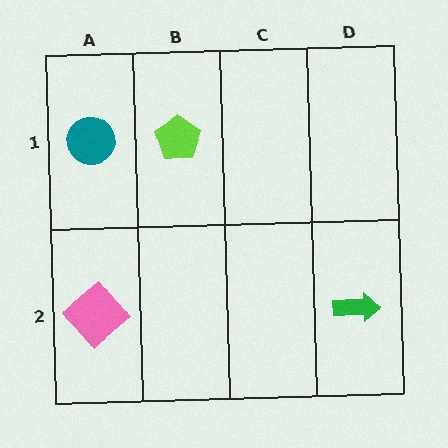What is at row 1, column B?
A lime pentagon.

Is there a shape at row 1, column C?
No, that cell is empty.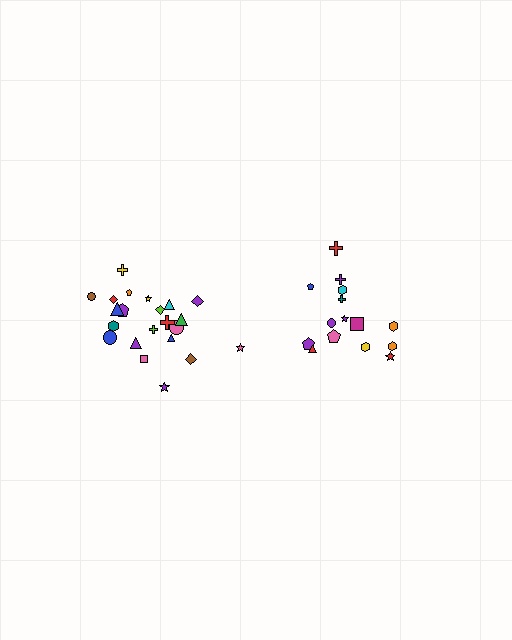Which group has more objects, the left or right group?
The left group.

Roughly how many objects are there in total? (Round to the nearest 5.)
Roughly 35 objects in total.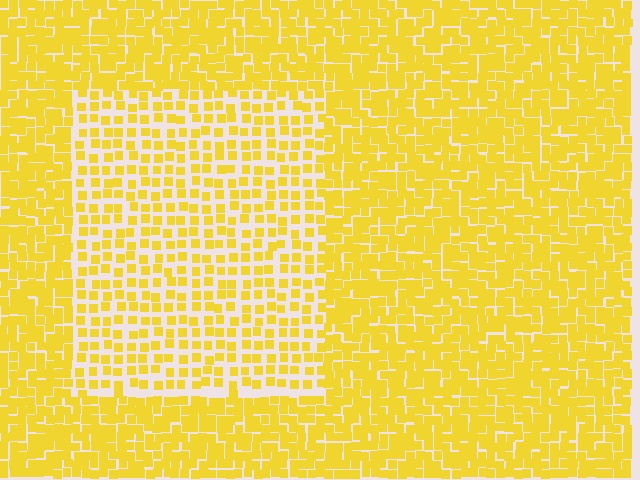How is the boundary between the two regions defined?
The boundary is defined by a change in element density (approximately 1.9x ratio). All elements are the same color, size, and shape.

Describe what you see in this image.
The image contains small yellow elements arranged at two different densities. A rectangle-shaped region is visible where the elements are less densely packed than the surrounding area.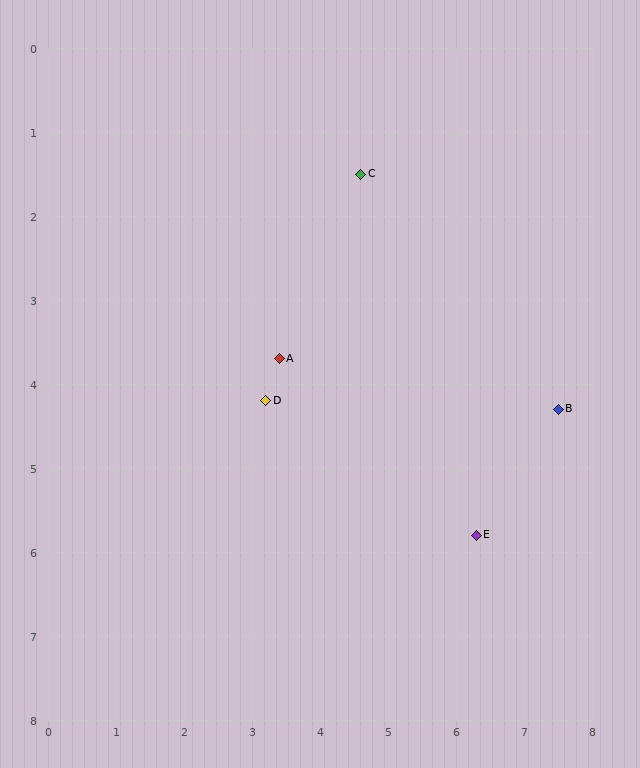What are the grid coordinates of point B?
Point B is at approximately (7.5, 4.3).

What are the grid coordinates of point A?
Point A is at approximately (3.4, 3.7).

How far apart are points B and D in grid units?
Points B and D are about 4.3 grid units apart.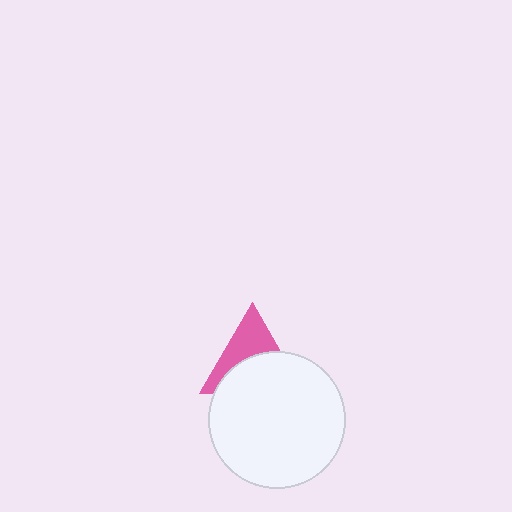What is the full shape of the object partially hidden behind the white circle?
The partially hidden object is a pink triangle.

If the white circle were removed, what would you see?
You would see the complete pink triangle.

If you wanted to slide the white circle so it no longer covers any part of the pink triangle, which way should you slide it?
Slide it down — that is the most direct way to separate the two shapes.